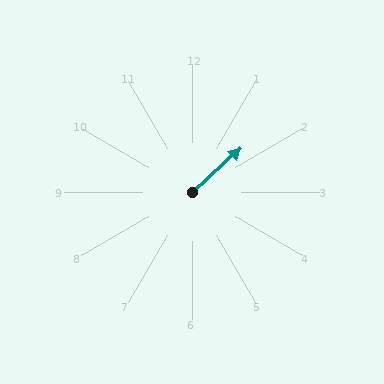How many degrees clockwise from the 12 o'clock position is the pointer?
Approximately 48 degrees.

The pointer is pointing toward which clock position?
Roughly 2 o'clock.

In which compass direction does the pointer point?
Northeast.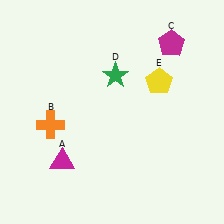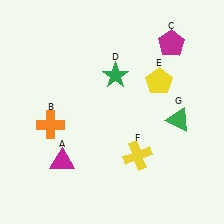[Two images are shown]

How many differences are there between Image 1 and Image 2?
There are 2 differences between the two images.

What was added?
A yellow cross (F), a green triangle (G) were added in Image 2.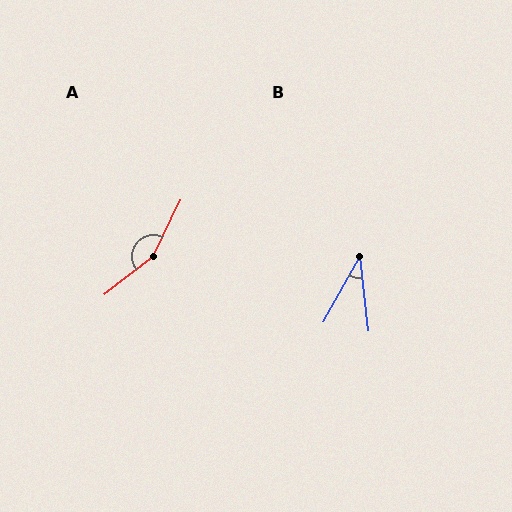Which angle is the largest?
A, at approximately 154 degrees.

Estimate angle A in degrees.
Approximately 154 degrees.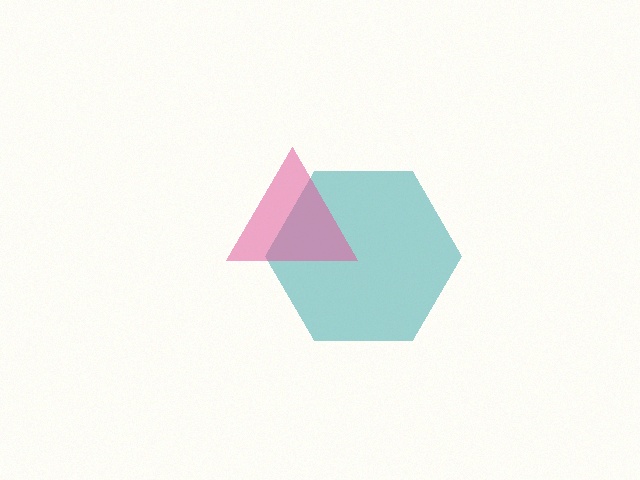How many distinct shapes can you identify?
There are 2 distinct shapes: a teal hexagon, a pink triangle.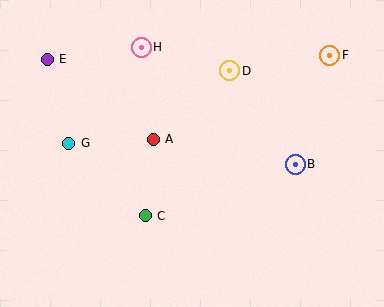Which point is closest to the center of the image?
Point A at (153, 139) is closest to the center.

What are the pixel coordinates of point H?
Point H is at (141, 47).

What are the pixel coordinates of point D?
Point D is at (230, 71).